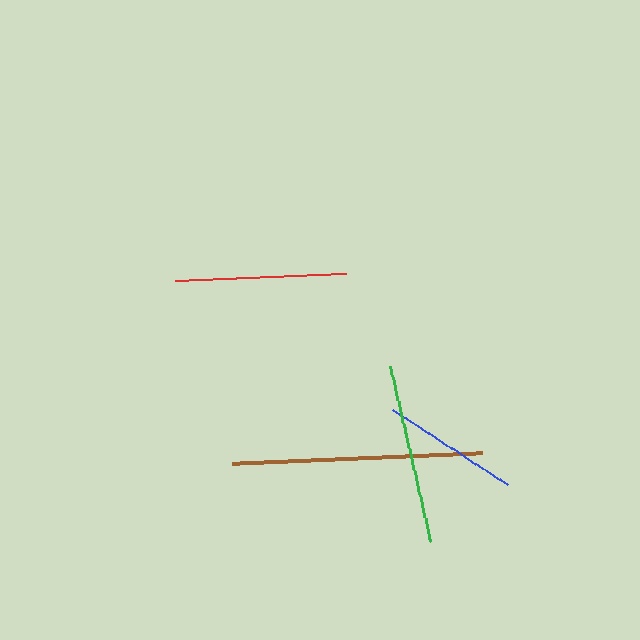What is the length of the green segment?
The green segment is approximately 180 pixels long.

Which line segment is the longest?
The brown line is the longest at approximately 251 pixels.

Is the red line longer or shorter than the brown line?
The brown line is longer than the red line.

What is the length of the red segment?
The red segment is approximately 171 pixels long.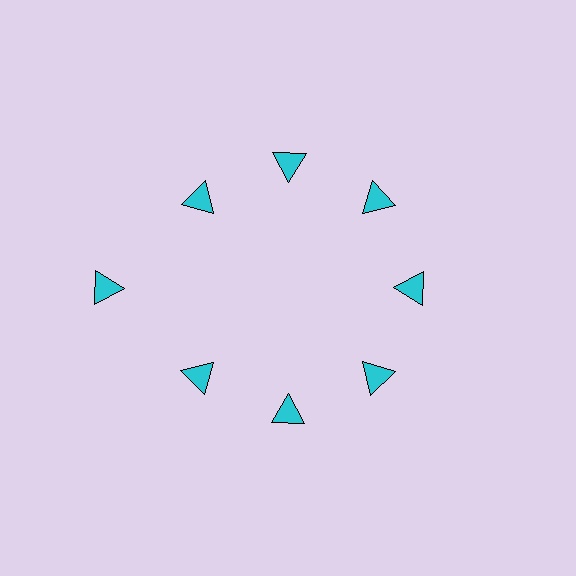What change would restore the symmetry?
The symmetry would be restored by moving it inward, back onto the ring so that all 8 triangles sit at equal angles and equal distance from the center.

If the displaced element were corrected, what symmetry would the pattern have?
It would have 8-fold rotational symmetry — the pattern would map onto itself every 45 degrees.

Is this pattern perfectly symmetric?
No. The 8 cyan triangles are arranged in a ring, but one element near the 9 o'clock position is pushed outward from the center, breaking the 8-fold rotational symmetry.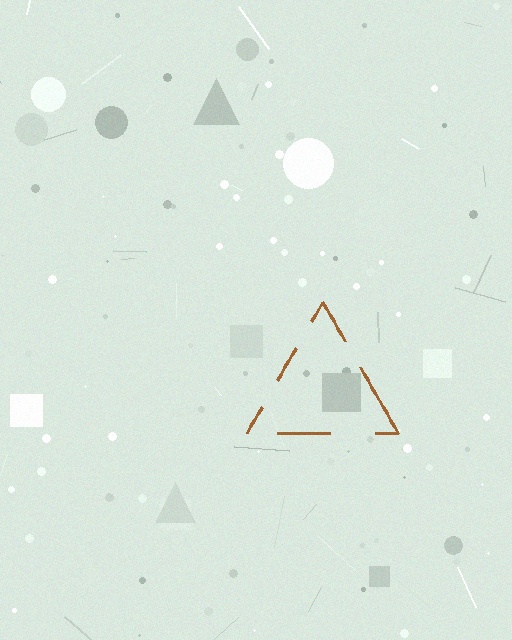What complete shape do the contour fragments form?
The contour fragments form a triangle.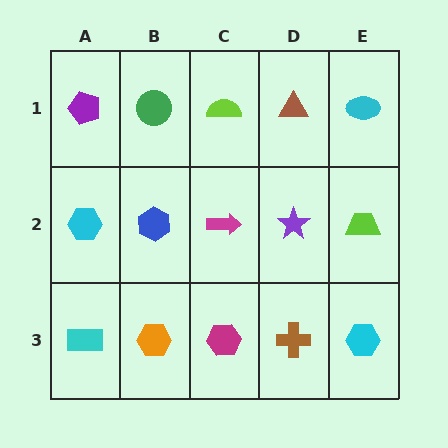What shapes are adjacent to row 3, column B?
A blue hexagon (row 2, column B), a cyan rectangle (row 3, column A), a magenta hexagon (row 3, column C).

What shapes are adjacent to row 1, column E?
A lime trapezoid (row 2, column E), a brown triangle (row 1, column D).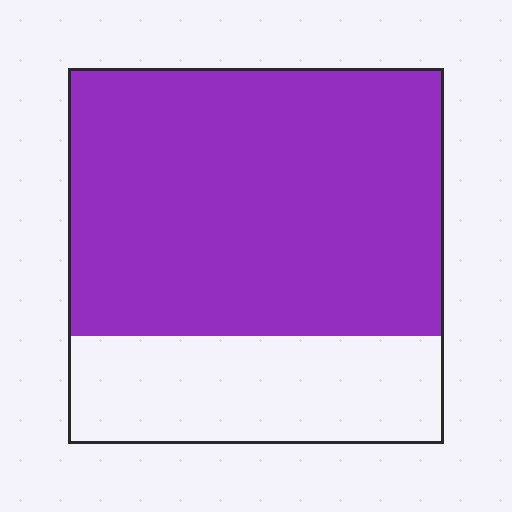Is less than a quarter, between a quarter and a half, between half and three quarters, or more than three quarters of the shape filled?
Between half and three quarters.